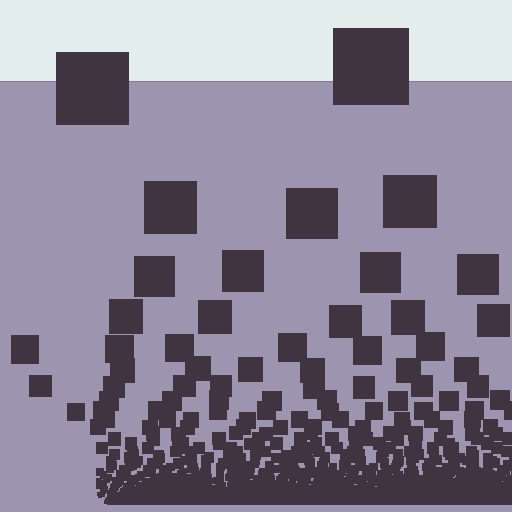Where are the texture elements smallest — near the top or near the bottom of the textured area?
Near the bottom.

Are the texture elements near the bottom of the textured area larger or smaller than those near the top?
Smaller. The gradient is inverted — elements near the bottom are smaller and denser.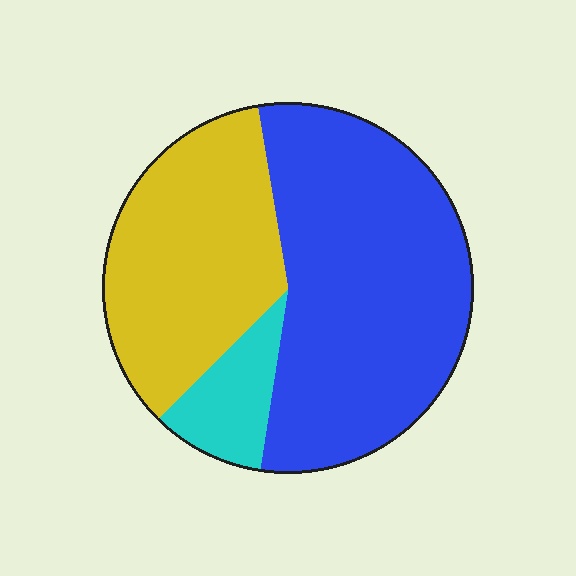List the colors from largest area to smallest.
From largest to smallest: blue, yellow, cyan.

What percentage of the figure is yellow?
Yellow covers roughly 35% of the figure.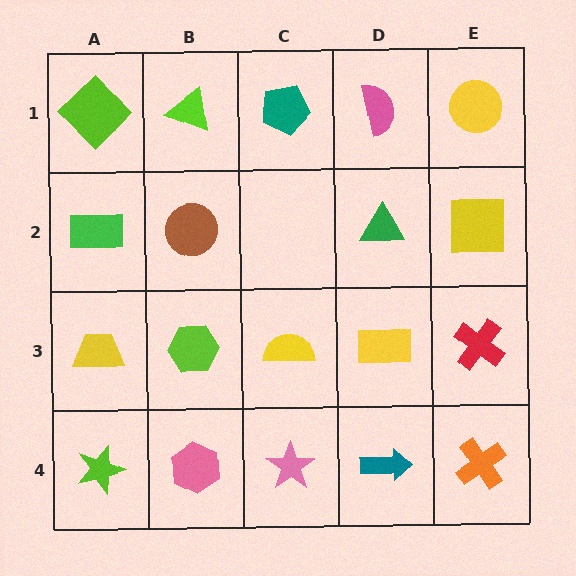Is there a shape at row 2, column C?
No, that cell is empty.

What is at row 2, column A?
A green rectangle.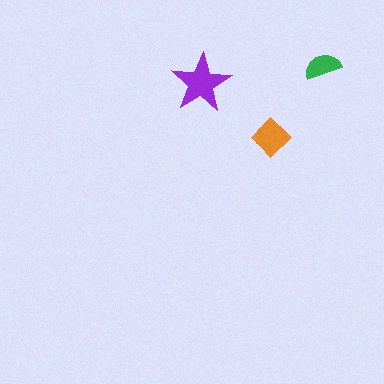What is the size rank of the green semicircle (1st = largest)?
3rd.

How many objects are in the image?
There are 3 objects in the image.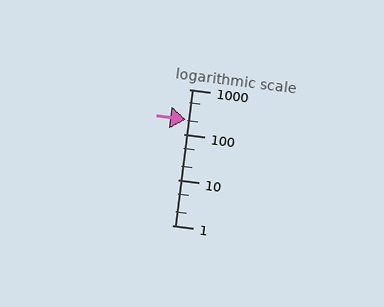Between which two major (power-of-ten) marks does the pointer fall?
The pointer is between 100 and 1000.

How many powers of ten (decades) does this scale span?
The scale spans 3 decades, from 1 to 1000.